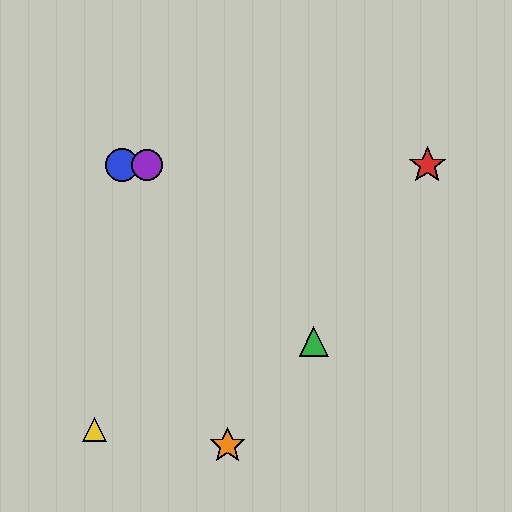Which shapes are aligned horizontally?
The red star, the blue circle, the purple circle are aligned horizontally.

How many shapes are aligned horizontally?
3 shapes (the red star, the blue circle, the purple circle) are aligned horizontally.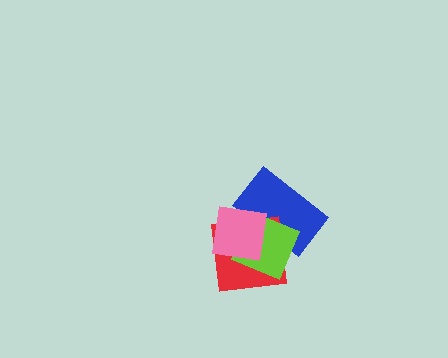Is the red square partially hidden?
Yes, it is partially covered by another shape.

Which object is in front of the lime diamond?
The pink square is in front of the lime diamond.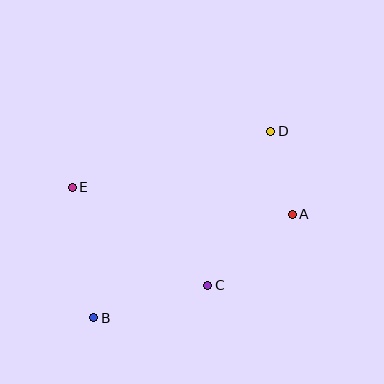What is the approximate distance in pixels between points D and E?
The distance between D and E is approximately 206 pixels.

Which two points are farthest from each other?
Points B and D are farthest from each other.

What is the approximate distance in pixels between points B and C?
The distance between B and C is approximately 118 pixels.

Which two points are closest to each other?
Points A and D are closest to each other.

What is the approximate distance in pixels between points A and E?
The distance between A and E is approximately 222 pixels.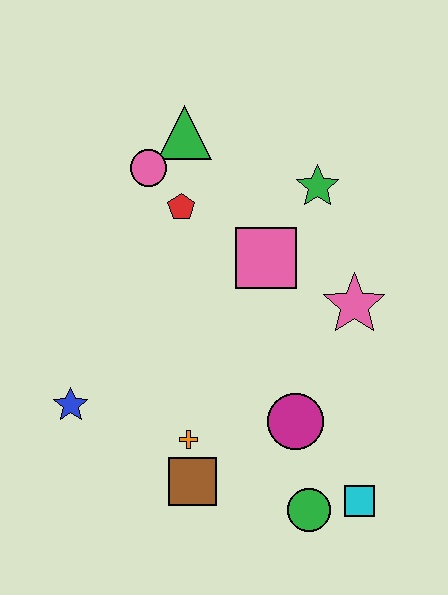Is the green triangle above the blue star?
Yes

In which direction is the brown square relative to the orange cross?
The brown square is below the orange cross.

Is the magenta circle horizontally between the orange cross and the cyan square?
Yes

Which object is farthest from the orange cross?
The green triangle is farthest from the orange cross.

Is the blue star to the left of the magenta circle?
Yes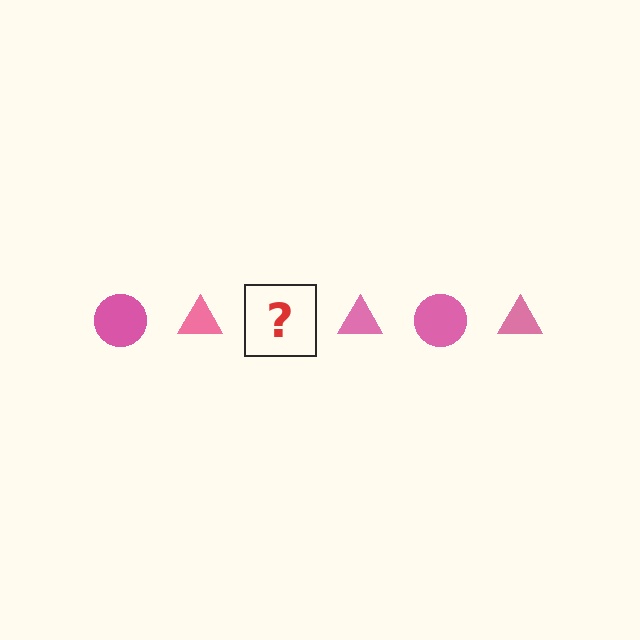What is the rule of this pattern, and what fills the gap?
The rule is that the pattern cycles through circle, triangle shapes in pink. The gap should be filled with a pink circle.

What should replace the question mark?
The question mark should be replaced with a pink circle.